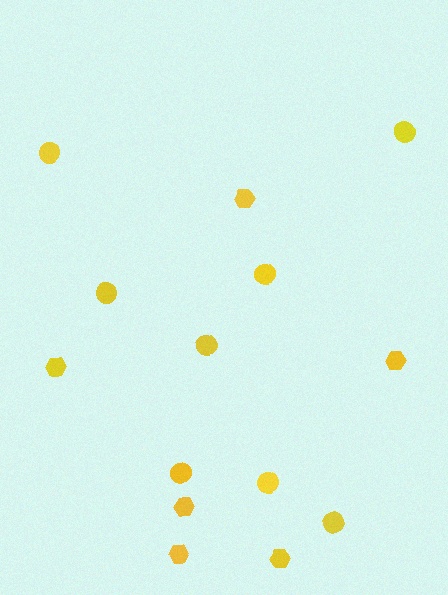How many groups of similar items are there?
There are 2 groups: one group of hexagons (6) and one group of circles (8).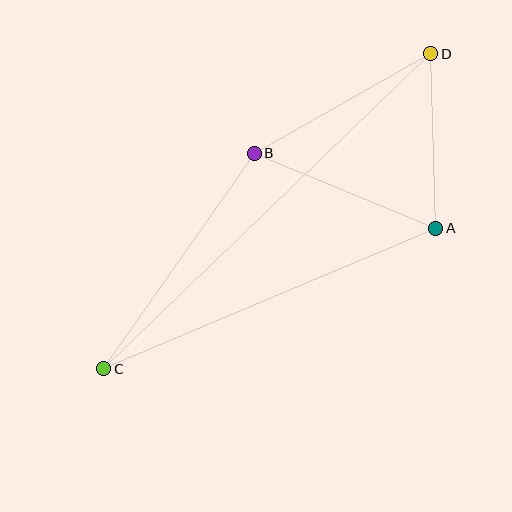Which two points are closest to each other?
Points A and D are closest to each other.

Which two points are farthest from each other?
Points C and D are farthest from each other.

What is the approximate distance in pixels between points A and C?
The distance between A and C is approximately 361 pixels.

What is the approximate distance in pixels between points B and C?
The distance between B and C is approximately 263 pixels.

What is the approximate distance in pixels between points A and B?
The distance between A and B is approximately 196 pixels.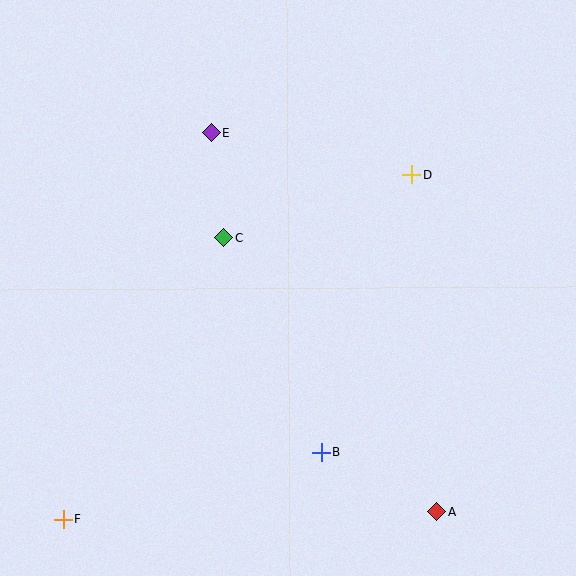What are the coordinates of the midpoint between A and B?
The midpoint between A and B is at (379, 482).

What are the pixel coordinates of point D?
Point D is at (412, 175).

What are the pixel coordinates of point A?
Point A is at (437, 512).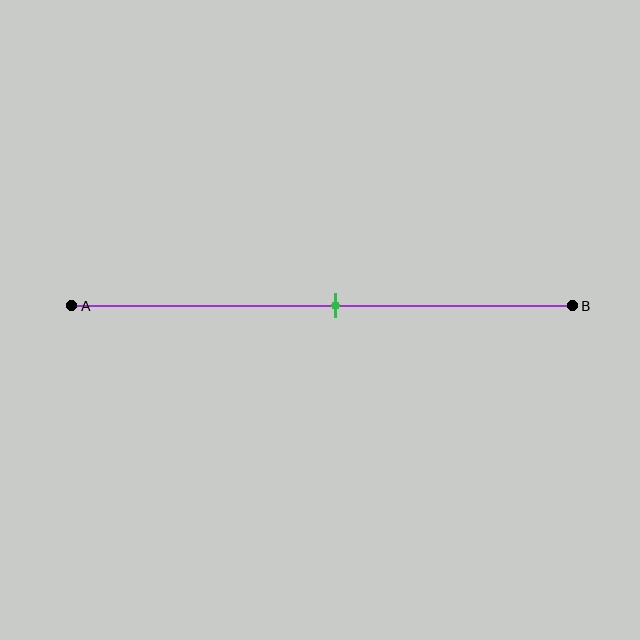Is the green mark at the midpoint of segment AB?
Yes, the mark is approximately at the midpoint.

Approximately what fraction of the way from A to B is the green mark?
The green mark is approximately 55% of the way from A to B.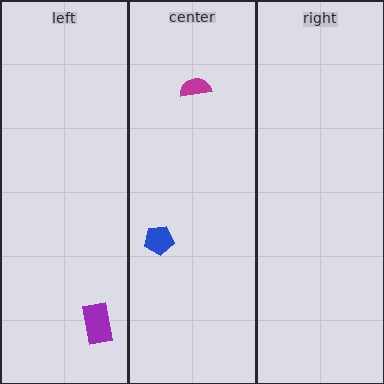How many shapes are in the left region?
1.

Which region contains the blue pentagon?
The center region.